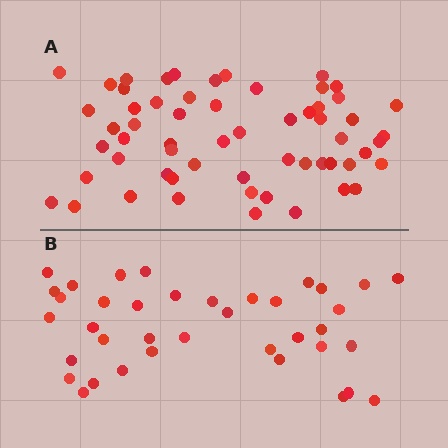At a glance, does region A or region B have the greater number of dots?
Region A (the top region) has more dots.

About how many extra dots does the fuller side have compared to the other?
Region A has approximately 20 more dots than region B.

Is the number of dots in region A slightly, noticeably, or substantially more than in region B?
Region A has substantially more. The ratio is roughly 1.6 to 1.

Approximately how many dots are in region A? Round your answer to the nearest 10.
About 60 dots. (The exact count is 59, which rounds to 60.)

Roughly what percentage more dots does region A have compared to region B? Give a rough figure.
About 55% more.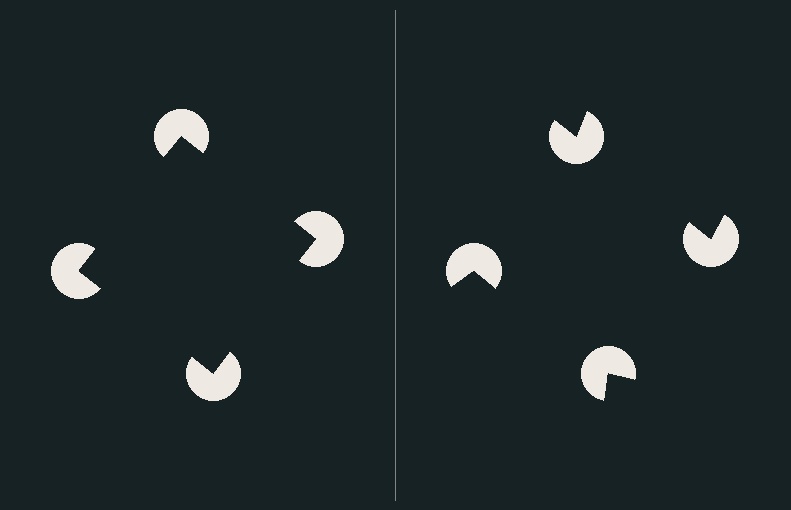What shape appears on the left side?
An illusory square.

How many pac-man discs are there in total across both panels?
8 — 4 on each side.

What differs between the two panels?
The pac-man discs are positioned identically on both sides; only the wedge orientations differ. On the left they align to a square; on the right they are misaligned.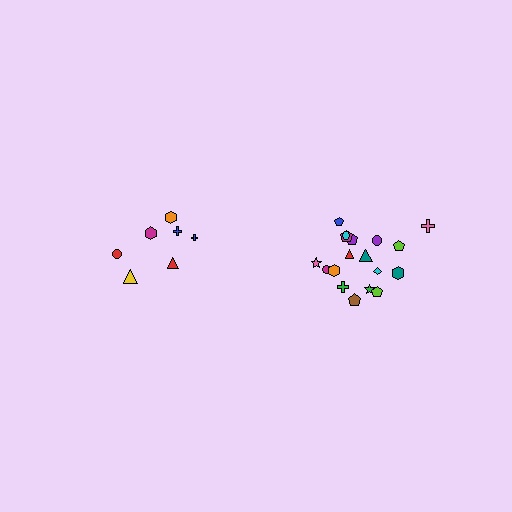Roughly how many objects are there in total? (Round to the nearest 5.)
Roughly 25 objects in total.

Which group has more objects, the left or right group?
The right group.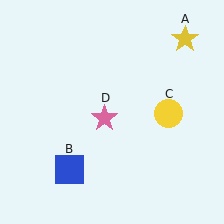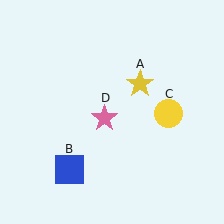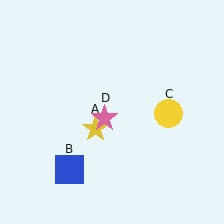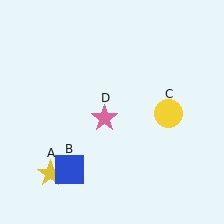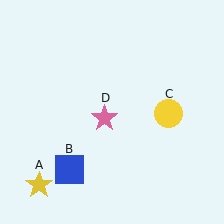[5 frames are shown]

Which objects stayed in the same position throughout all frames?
Blue square (object B) and yellow circle (object C) and pink star (object D) remained stationary.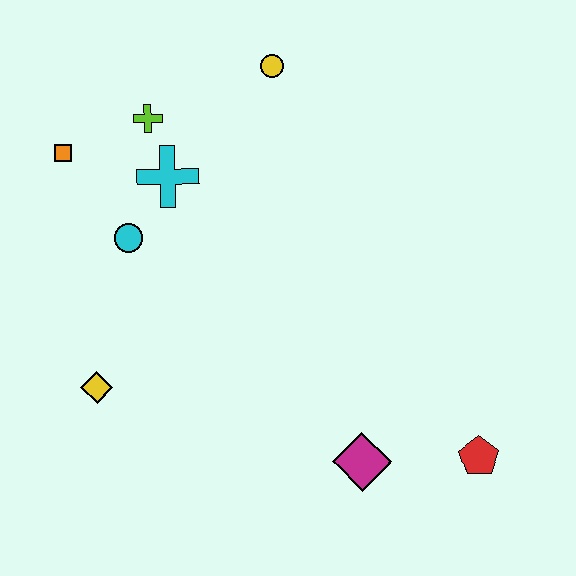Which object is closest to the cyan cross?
The lime cross is closest to the cyan cross.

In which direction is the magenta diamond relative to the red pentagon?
The magenta diamond is to the left of the red pentagon.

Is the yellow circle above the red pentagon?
Yes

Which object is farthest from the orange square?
The red pentagon is farthest from the orange square.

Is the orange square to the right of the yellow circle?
No